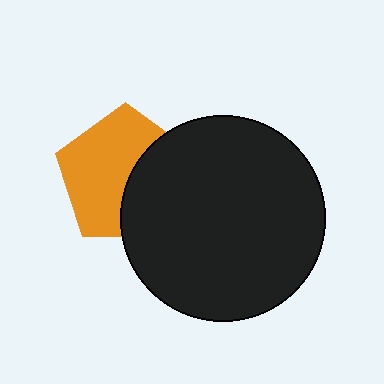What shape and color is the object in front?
The object in front is a black circle.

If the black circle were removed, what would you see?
You would see the complete orange pentagon.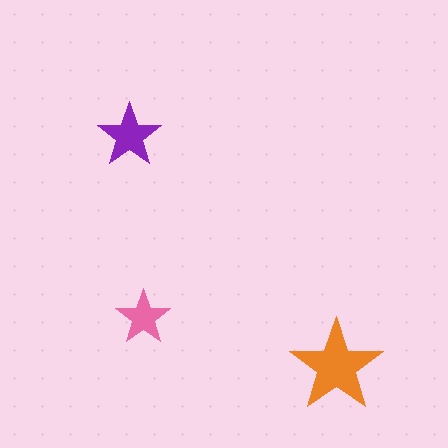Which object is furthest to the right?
The orange star is rightmost.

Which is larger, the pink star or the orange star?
The orange one.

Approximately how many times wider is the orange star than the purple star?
About 1.5 times wider.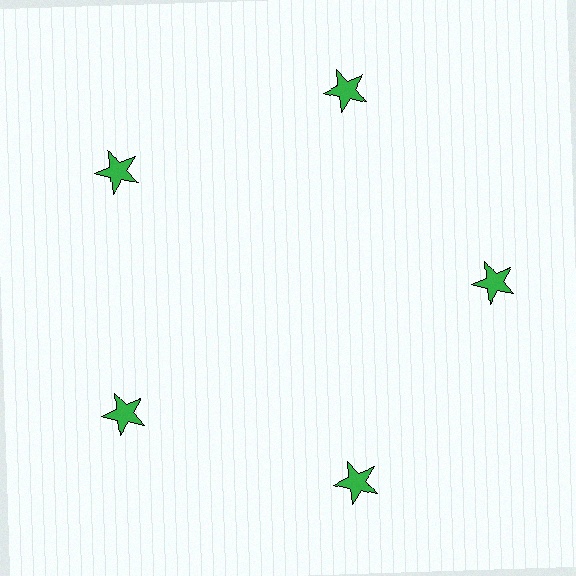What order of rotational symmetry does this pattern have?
This pattern has 5-fold rotational symmetry.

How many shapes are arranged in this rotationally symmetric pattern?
There are 5 shapes, arranged in 5 groups of 1.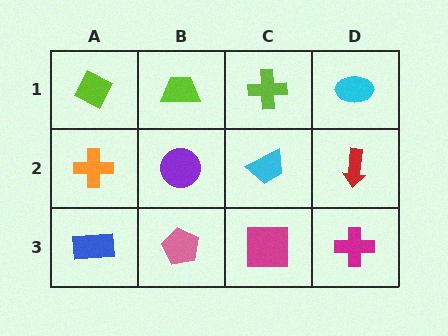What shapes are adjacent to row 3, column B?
A purple circle (row 2, column B), a blue rectangle (row 3, column A), a magenta square (row 3, column C).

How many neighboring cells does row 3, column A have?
2.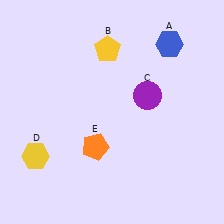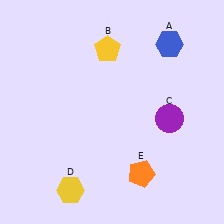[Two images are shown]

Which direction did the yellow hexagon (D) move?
The yellow hexagon (D) moved right.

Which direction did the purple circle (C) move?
The purple circle (C) moved down.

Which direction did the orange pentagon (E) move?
The orange pentagon (E) moved right.